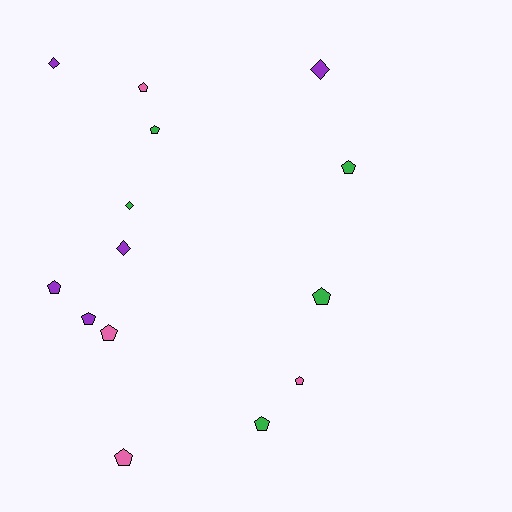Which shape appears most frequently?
Pentagon, with 10 objects.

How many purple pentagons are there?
There are 2 purple pentagons.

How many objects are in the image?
There are 14 objects.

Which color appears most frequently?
Purple, with 5 objects.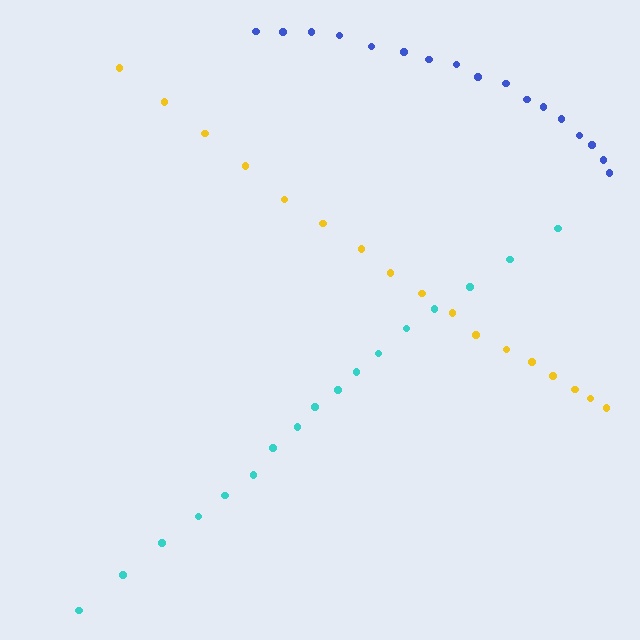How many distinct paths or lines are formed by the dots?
There are 3 distinct paths.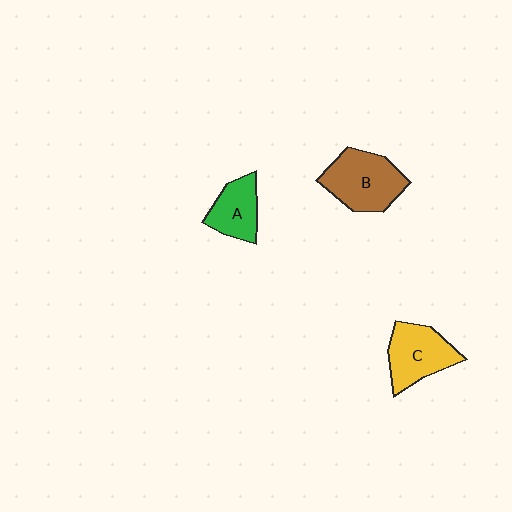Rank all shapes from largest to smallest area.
From largest to smallest: B (brown), C (yellow), A (green).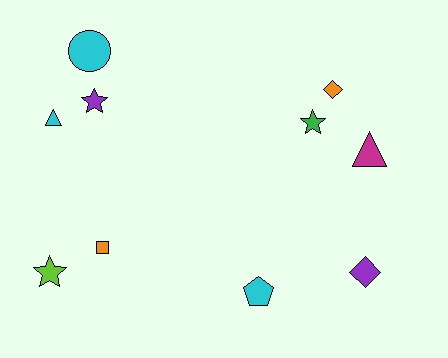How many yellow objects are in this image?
There are no yellow objects.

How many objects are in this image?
There are 10 objects.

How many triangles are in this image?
There are 2 triangles.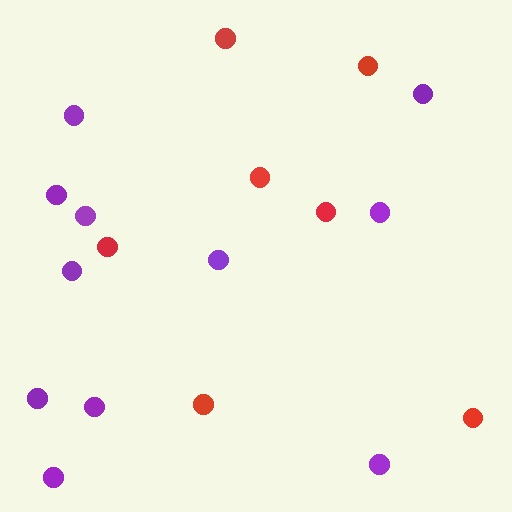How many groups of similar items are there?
There are 2 groups: one group of purple circles (11) and one group of red circles (7).